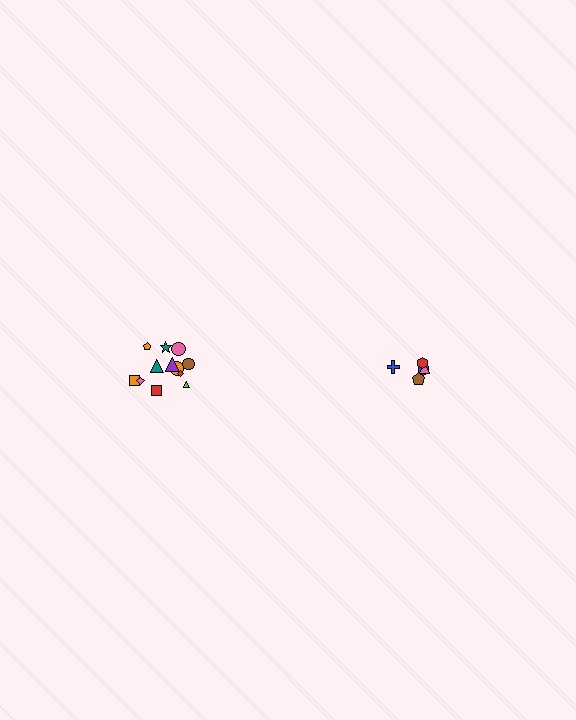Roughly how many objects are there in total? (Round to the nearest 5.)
Roughly 15 objects in total.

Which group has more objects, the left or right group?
The left group.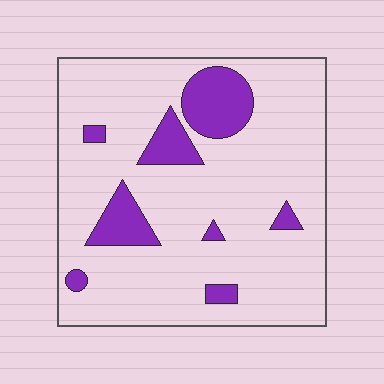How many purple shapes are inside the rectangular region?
8.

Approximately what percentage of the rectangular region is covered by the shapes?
Approximately 15%.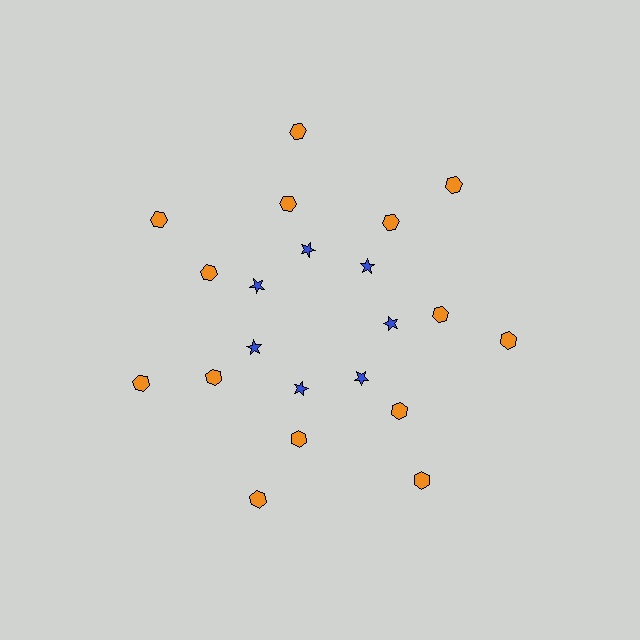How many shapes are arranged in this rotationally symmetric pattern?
There are 21 shapes, arranged in 7 groups of 3.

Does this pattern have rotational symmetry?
Yes, this pattern has 7-fold rotational symmetry. It looks the same after rotating 51 degrees around the center.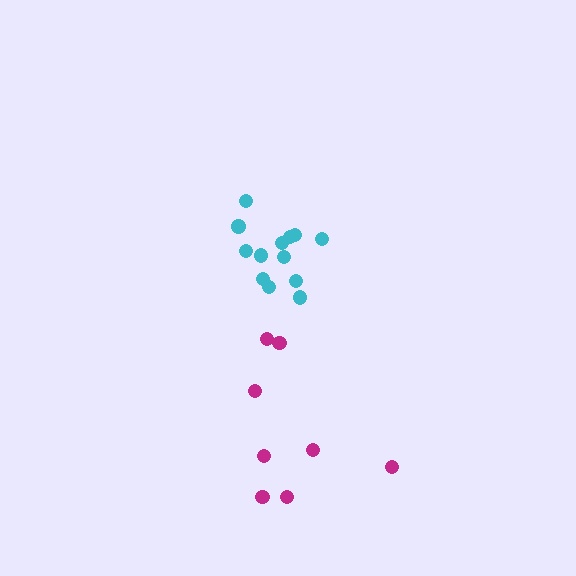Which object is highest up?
The cyan cluster is topmost.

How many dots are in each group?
Group 1: 8 dots, Group 2: 13 dots (21 total).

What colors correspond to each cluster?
The clusters are colored: magenta, cyan.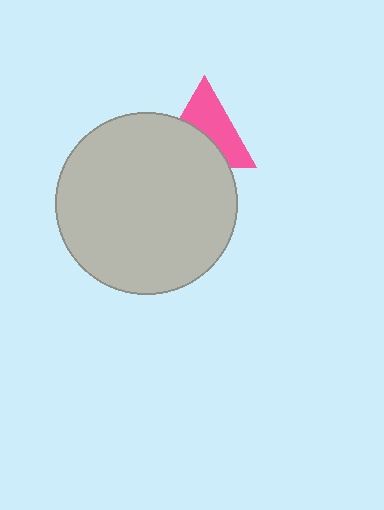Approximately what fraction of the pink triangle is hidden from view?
Roughly 47% of the pink triangle is hidden behind the light gray circle.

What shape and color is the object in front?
The object in front is a light gray circle.